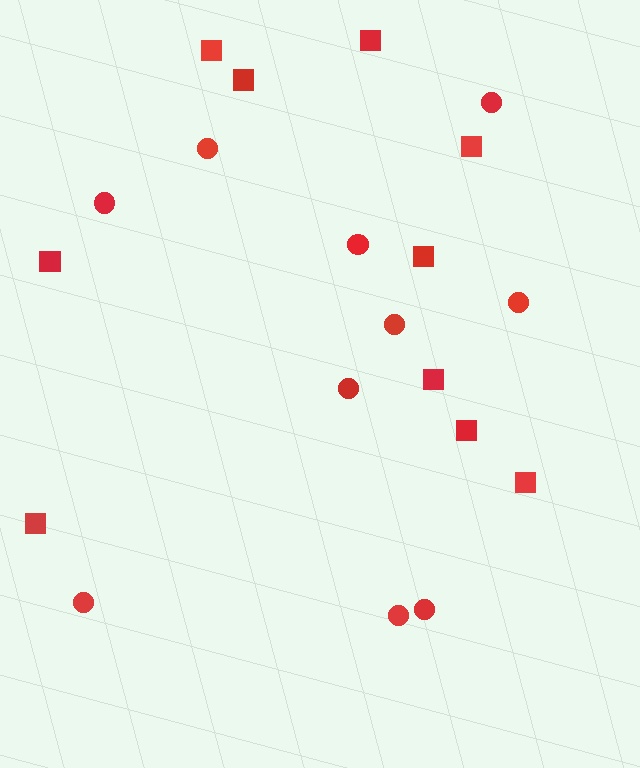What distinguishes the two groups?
There are 2 groups: one group of squares (10) and one group of circles (10).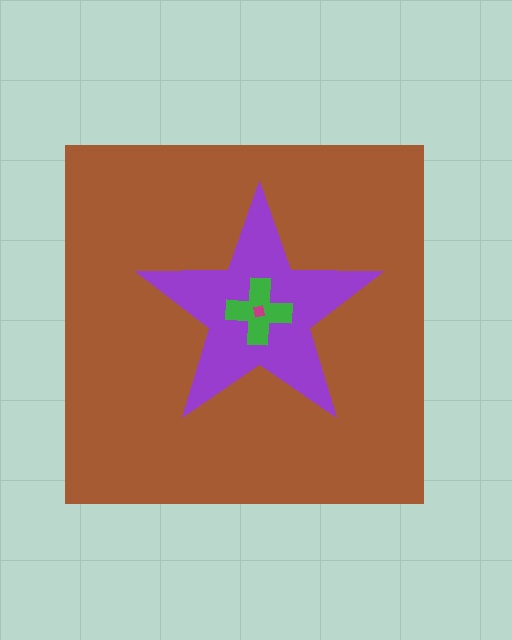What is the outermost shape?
The brown square.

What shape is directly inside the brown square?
The purple star.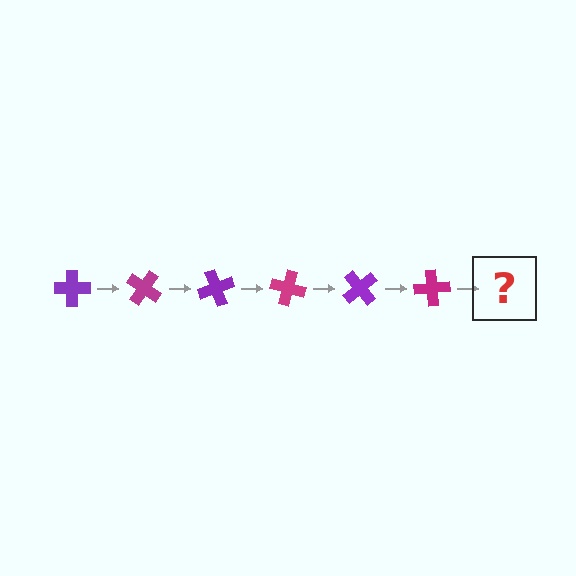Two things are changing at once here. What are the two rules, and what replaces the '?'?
The two rules are that it rotates 35 degrees each step and the color cycles through purple and magenta. The '?' should be a purple cross, rotated 210 degrees from the start.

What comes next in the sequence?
The next element should be a purple cross, rotated 210 degrees from the start.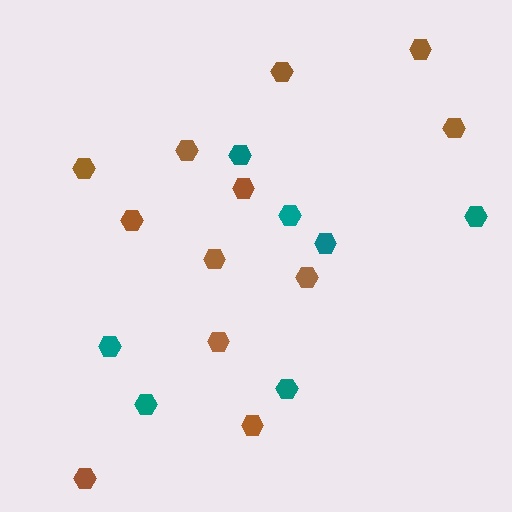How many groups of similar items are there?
There are 2 groups: one group of brown hexagons (12) and one group of teal hexagons (7).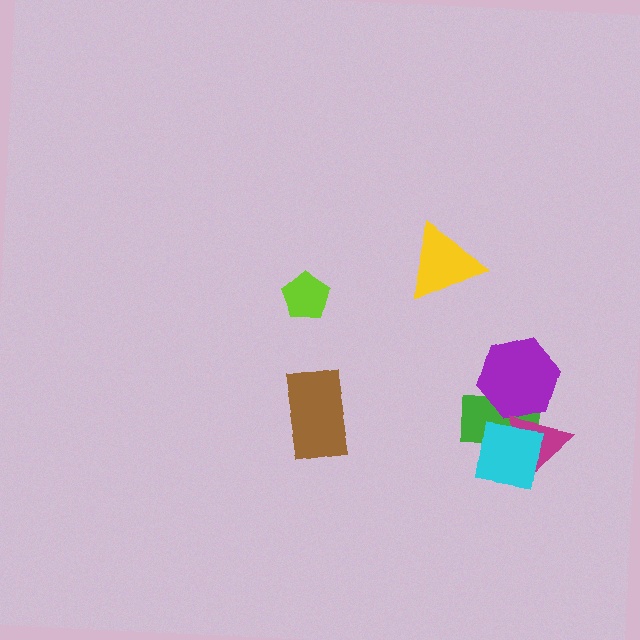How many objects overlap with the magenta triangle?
3 objects overlap with the magenta triangle.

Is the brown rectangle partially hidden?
No, no other shape covers it.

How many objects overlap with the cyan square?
2 objects overlap with the cyan square.